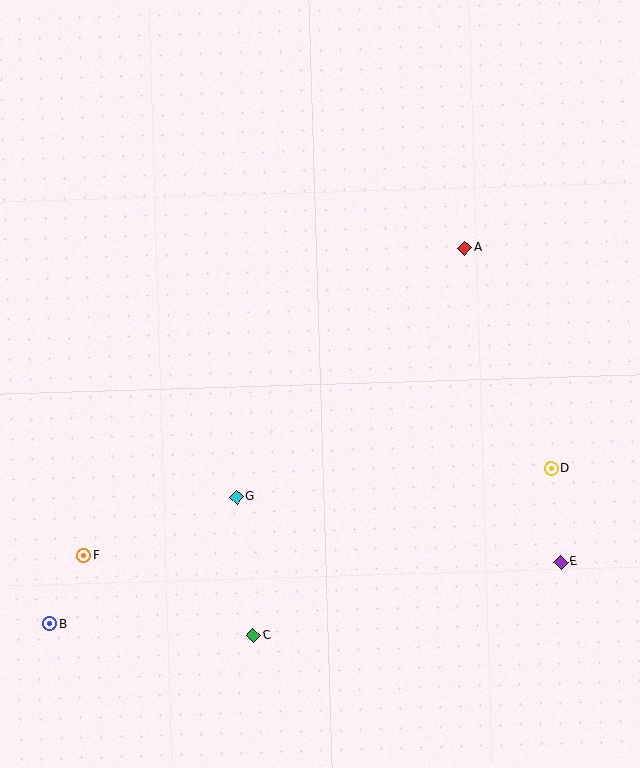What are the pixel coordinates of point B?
Point B is at (50, 624).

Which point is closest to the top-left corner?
Point A is closest to the top-left corner.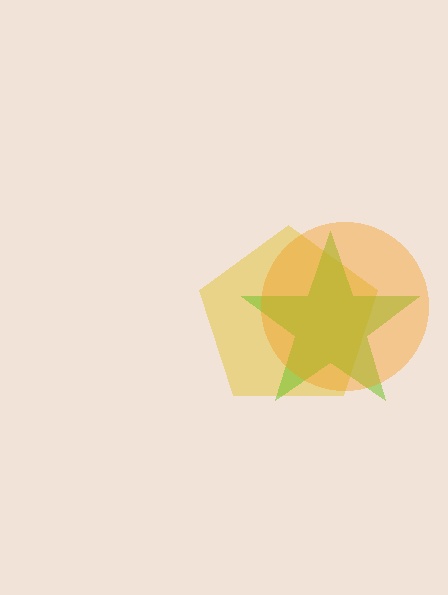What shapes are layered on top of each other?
The layered shapes are: a yellow pentagon, a lime star, an orange circle.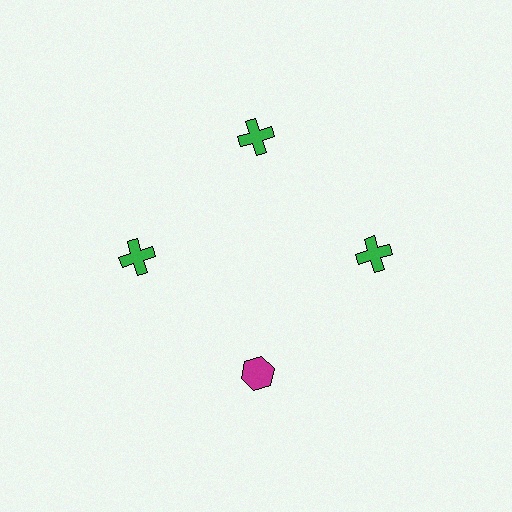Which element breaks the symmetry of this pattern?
The magenta hexagon at roughly the 6 o'clock position breaks the symmetry. All other shapes are green crosses.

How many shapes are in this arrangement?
There are 4 shapes arranged in a ring pattern.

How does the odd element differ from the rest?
It differs in both color (magenta instead of green) and shape (hexagon instead of cross).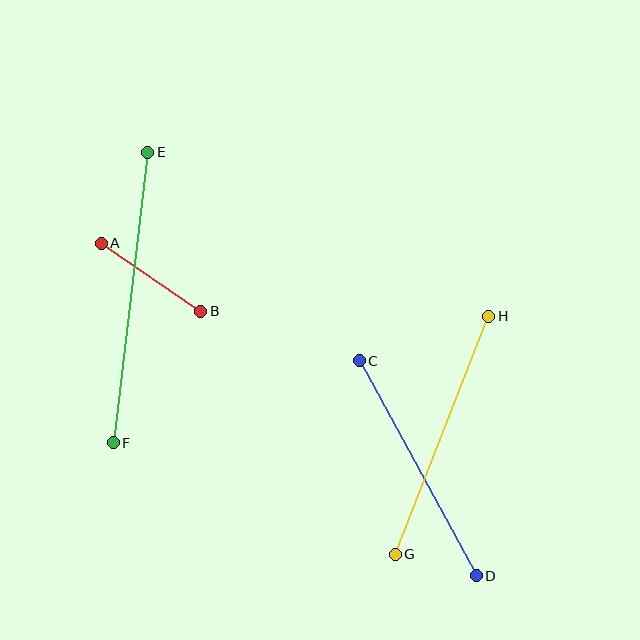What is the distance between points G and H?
The distance is approximately 256 pixels.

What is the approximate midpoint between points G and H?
The midpoint is at approximately (442, 435) pixels.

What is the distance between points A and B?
The distance is approximately 121 pixels.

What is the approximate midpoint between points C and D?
The midpoint is at approximately (418, 468) pixels.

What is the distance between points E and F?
The distance is approximately 292 pixels.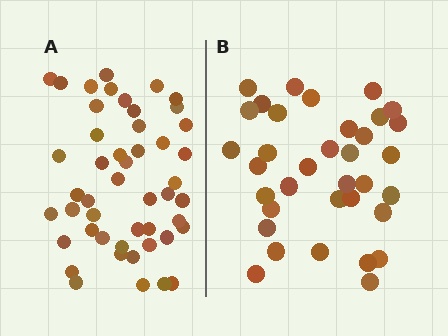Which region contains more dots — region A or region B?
Region A (the left region) has more dots.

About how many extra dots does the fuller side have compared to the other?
Region A has approximately 15 more dots than region B.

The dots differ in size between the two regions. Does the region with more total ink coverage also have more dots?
No. Region B has more total ink coverage because its dots are larger, but region A actually contains more individual dots. Total area can be misleading — the number of items is what matters here.